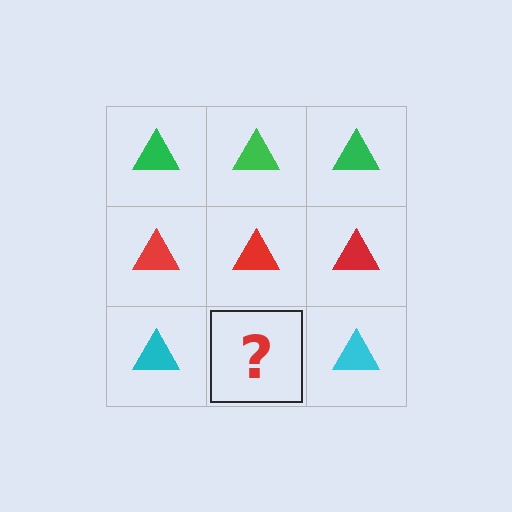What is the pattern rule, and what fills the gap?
The rule is that each row has a consistent color. The gap should be filled with a cyan triangle.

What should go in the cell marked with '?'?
The missing cell should contain a cyan triangle.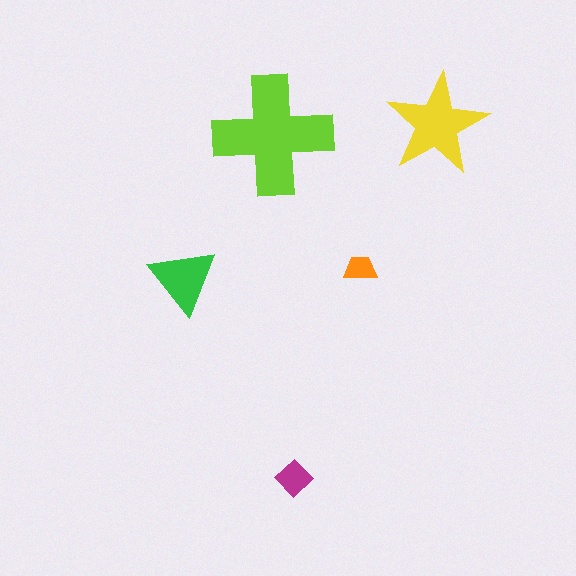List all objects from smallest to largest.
The orange trapezoid, the magenta diamond, the green triangle, the yellow star, the lime cross.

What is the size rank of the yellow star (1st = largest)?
2nd.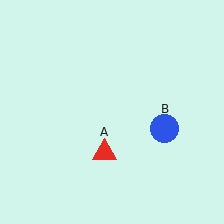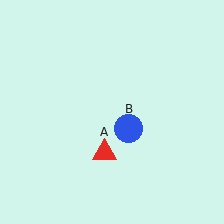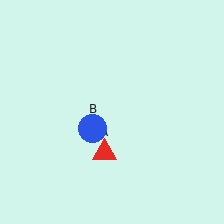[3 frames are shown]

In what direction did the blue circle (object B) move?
The blue circle (object B) moved left.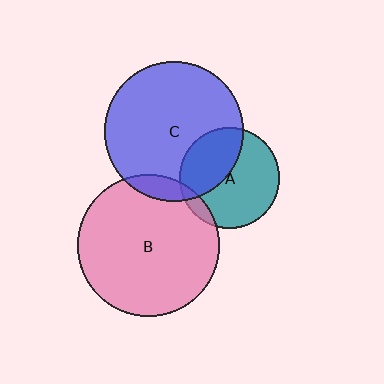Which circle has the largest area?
Circle B (pink).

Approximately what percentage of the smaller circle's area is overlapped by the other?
Approximately 40%.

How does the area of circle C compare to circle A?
Approximately 1.9 times.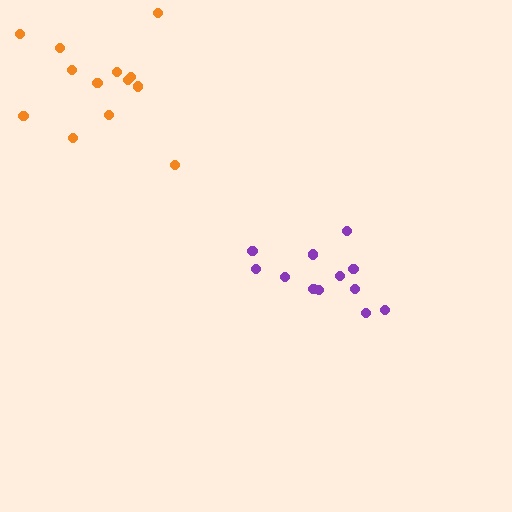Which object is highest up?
The orange cluster is topmost.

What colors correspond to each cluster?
The clusters are colored: orange, purple.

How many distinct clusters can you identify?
There are 2 distinct clusters.